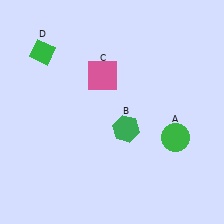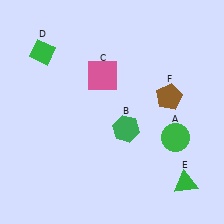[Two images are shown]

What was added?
A green triangle (E), a brown pentagon (F) were added in Image 2.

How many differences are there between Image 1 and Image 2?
There are 2 differences between the two images.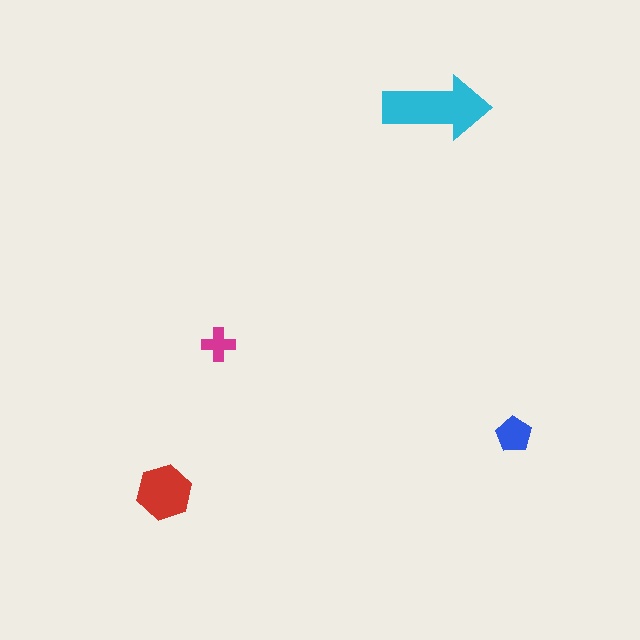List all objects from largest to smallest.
The cyan arrow, the red hexagon, the blue pentagon, the magenta cross.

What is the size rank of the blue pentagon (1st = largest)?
3rd.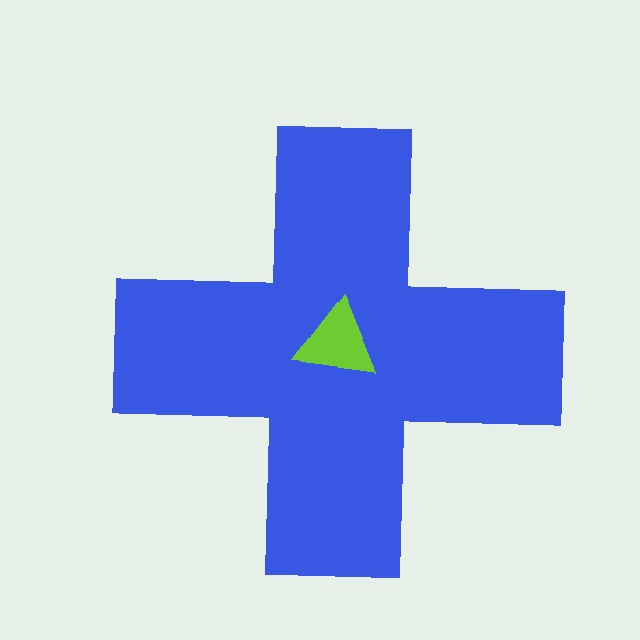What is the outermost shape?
The blue cross.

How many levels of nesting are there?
2.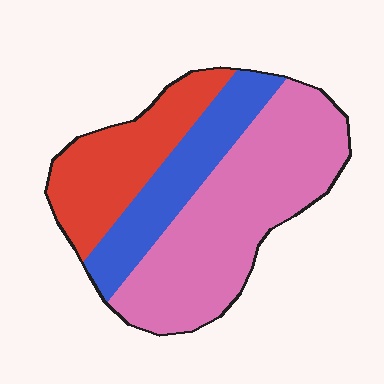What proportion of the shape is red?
Red takes up about one quarter (1/4) of the shape.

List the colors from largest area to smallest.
From largest to smallest: pink, red, blue.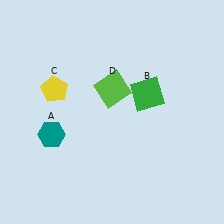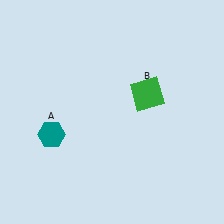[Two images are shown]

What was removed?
The yellow pentagon (C), the lime square (D) were removed in Image 2.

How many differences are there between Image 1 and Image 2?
There are 2 differences between the two images.